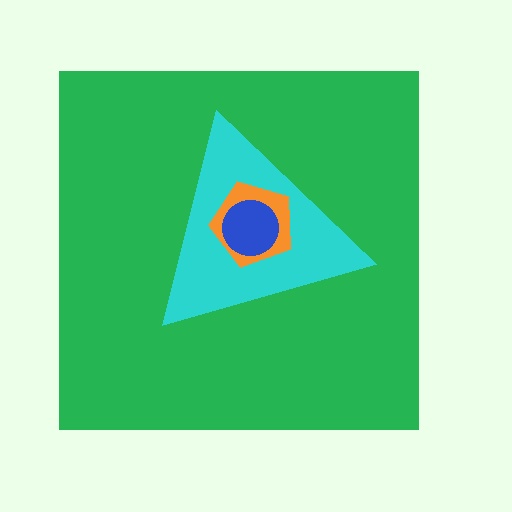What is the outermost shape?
The green square.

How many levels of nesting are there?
4.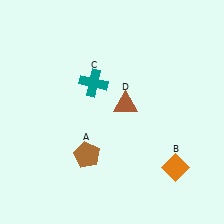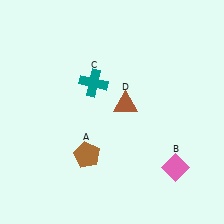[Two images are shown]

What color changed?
The diamond (B) changed from orange in Image 1 to pink in Image 2.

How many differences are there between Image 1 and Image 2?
There is 1 difference between the two images.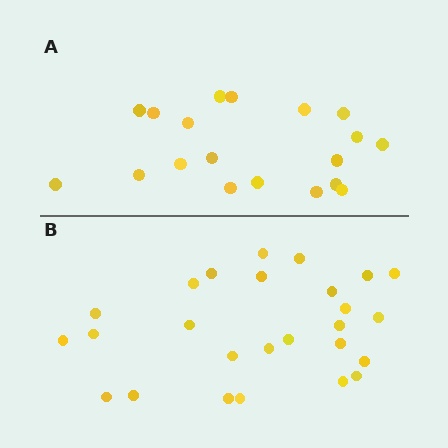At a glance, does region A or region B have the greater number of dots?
Region B (the bottom region) has more dots.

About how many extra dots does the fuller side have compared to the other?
Region B has roughly 8 or so more dots than region A.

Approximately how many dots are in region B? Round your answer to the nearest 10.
About 30 dots. (The exact count is 26, which rounds to 30.)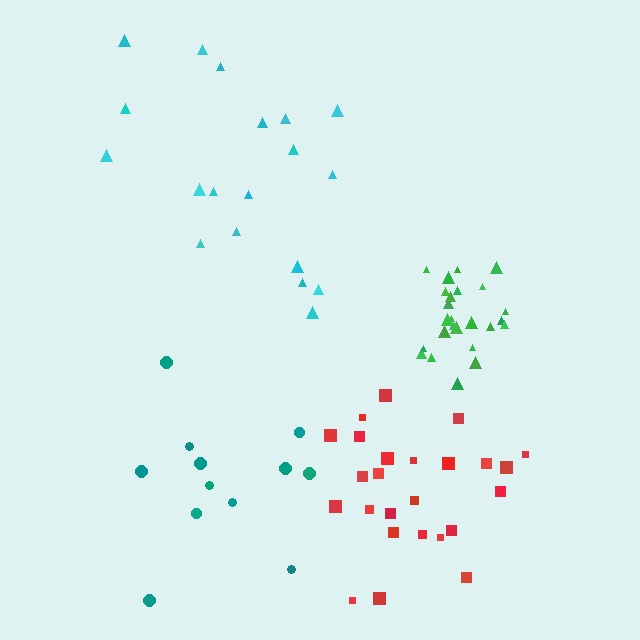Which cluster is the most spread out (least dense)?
Teal.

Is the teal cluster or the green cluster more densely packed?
Green.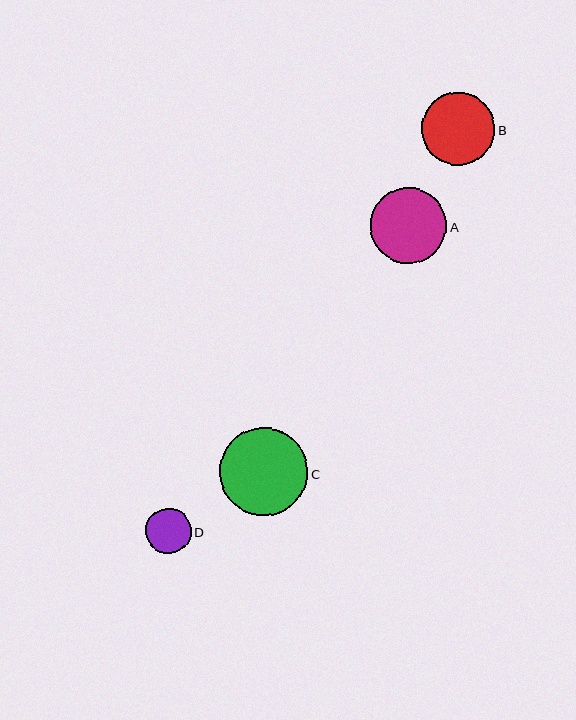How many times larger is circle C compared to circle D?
Circle C is approximately 1.9 times the size of circle D.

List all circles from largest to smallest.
From largest to smallest: C, A, B, D.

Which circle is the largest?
Circle C is the largest with a size of approximately 88 pixels.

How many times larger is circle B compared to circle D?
Circle B is approximately 1.6 times the size of circle D.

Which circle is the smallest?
Circle D is the smallest with a size of approximately 46 pixels.